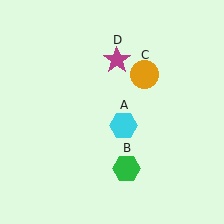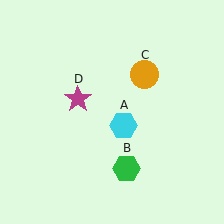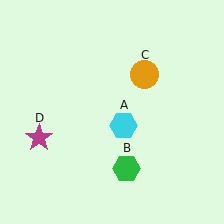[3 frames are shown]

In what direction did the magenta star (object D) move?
The magenta star (object D) moved down and to the left.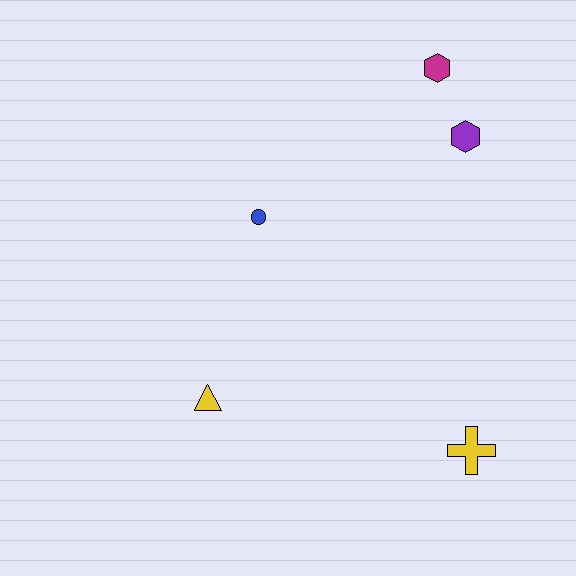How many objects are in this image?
There are 5 objects.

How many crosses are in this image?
There is 1 cross.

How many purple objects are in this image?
There is 1 purple object.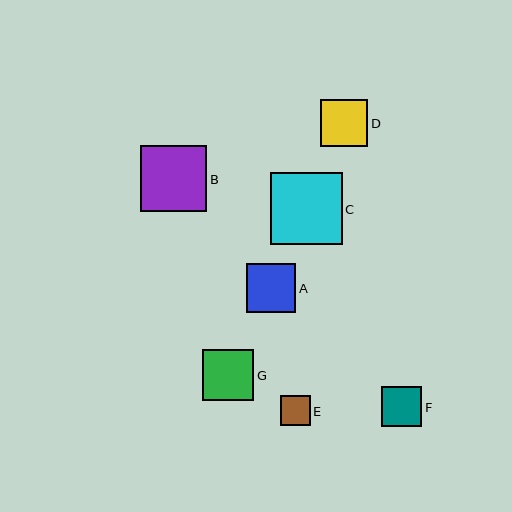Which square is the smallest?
Square E is the smallest with a size of approximately 30 pixels.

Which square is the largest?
Square C is the largest with a size of approximately 72 pixels.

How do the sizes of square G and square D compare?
Square G and square D are approximately the same size.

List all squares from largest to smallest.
From largest to smallest: C, B, G, A, D, F, E.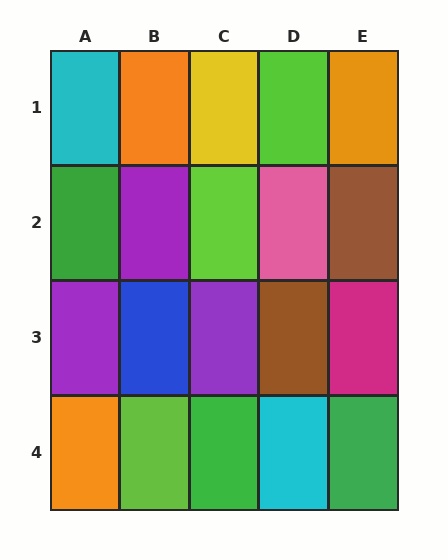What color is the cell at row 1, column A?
Cyan.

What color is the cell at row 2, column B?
Purple.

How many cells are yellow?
1 cell is yellow.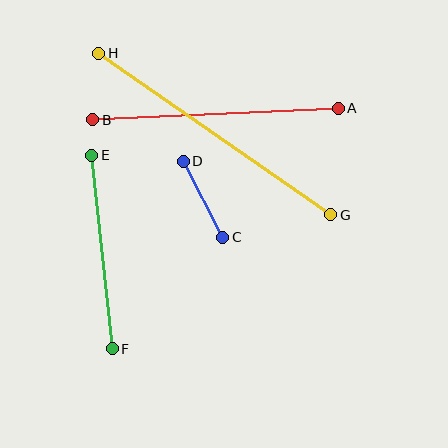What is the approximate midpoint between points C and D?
The midpoint is at approximately (203, 199) pixels.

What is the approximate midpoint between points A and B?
The midpoint is at approximately (215, 114) pixels.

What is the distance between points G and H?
The distance is approximately 283 pixels.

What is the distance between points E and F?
The distance is approximately 195 pixels.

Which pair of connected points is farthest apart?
Points G and H are farthest apart.